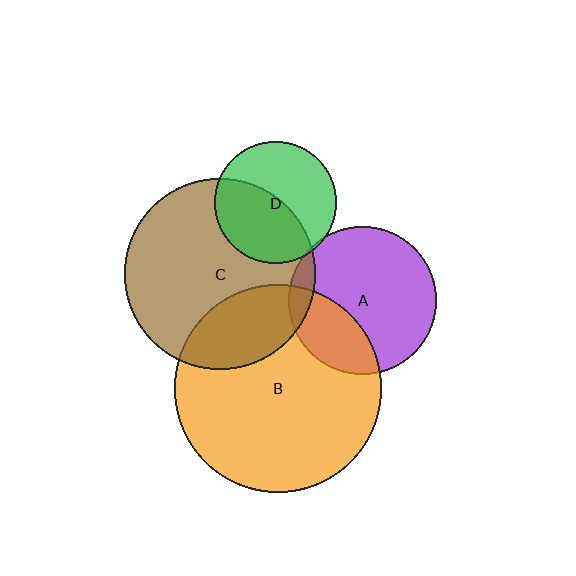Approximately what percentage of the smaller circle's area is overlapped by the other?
Approximately 50%.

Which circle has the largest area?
Circle B (orange).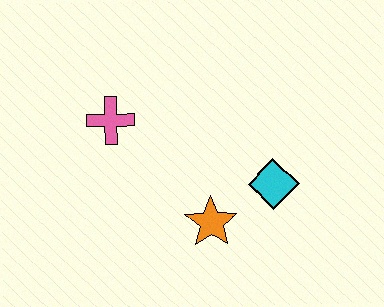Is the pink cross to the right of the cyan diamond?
No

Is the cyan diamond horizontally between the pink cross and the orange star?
No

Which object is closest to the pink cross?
The orange star is closest to the pink cross.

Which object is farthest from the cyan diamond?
The pink cross is farthest from the cyan diamond.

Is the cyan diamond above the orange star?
Yes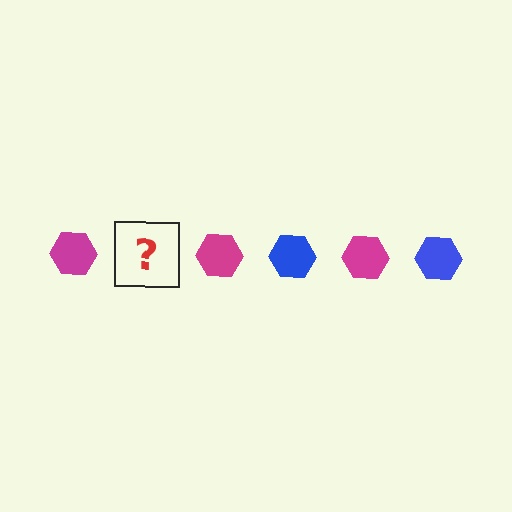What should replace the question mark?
The question mark should be replaced with a blue hexagon.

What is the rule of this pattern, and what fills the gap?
The rule is that the pattern cycles through magenta, blue hexagons. The gap should be filled with a blue hexagon.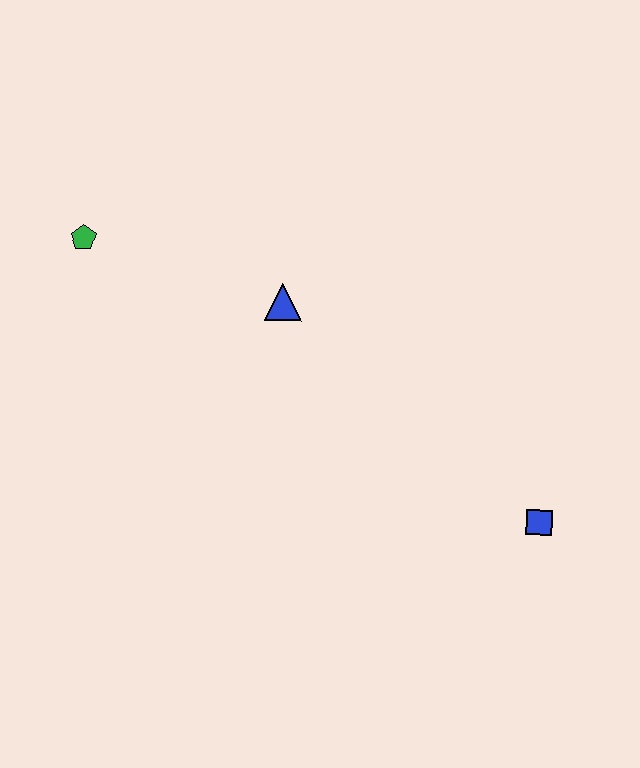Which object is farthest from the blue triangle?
The blue square is farthest from the blue triangle.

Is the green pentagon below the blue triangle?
No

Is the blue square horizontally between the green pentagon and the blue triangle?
No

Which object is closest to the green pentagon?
The blue triangle is closest to the green pentagon.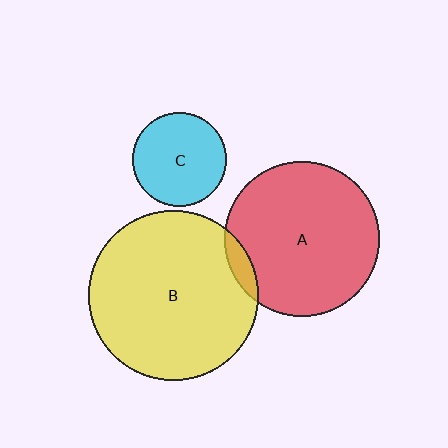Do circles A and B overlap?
Yes.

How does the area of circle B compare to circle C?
Approximately 3.3 times.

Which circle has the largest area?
Circle B (yellow).